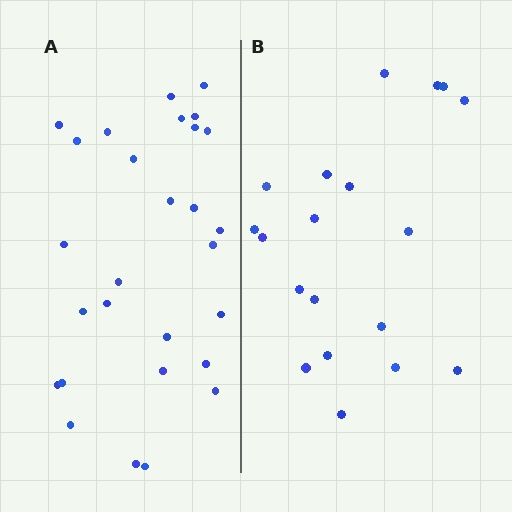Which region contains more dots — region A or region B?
Region A (the left region) has more dots.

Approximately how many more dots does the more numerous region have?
Region A has roughly 8 or so more dots than region B.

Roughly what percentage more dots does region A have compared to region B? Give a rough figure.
About 45% more.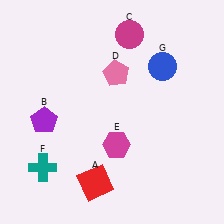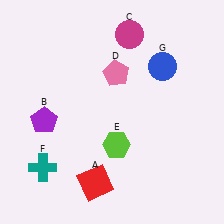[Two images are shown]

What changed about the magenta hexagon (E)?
In Image 1, E is magenta. In Image 2, it changed to lime.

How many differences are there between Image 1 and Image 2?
There is 1 difference between the two images.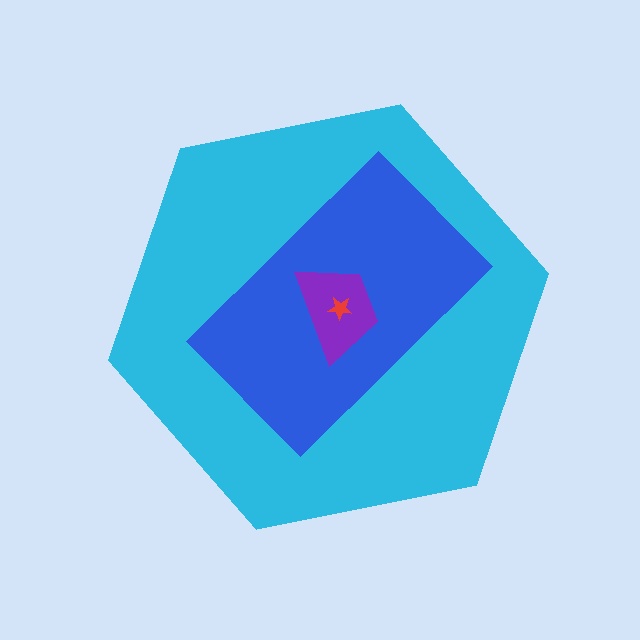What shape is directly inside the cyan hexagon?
The blue rectangle.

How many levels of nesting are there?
4.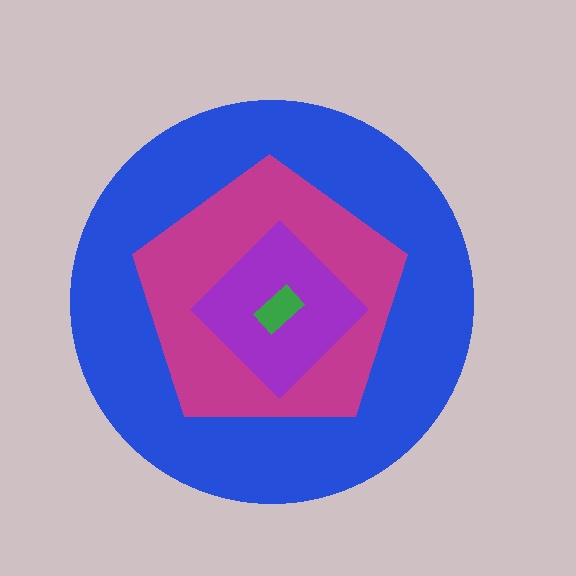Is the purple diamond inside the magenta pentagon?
Yes.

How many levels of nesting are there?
4.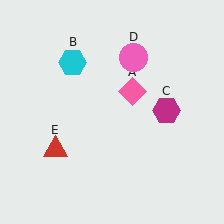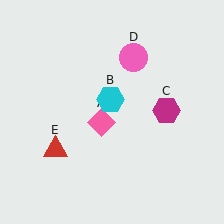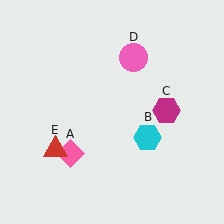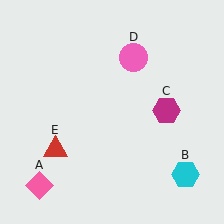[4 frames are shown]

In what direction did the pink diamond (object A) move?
The pink diamond (object A) moved down and to the left.